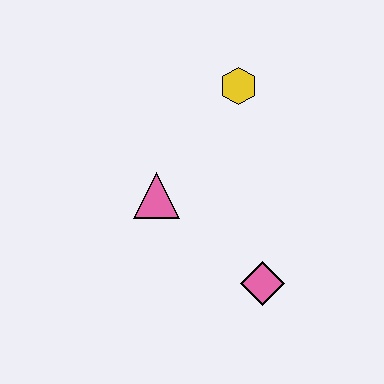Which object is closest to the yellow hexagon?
The pink triangle is closest to the yellow hexagon.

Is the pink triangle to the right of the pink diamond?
No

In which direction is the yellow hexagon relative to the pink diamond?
The yellow hexagon is above the pink diamond.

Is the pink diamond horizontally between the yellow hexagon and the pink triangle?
No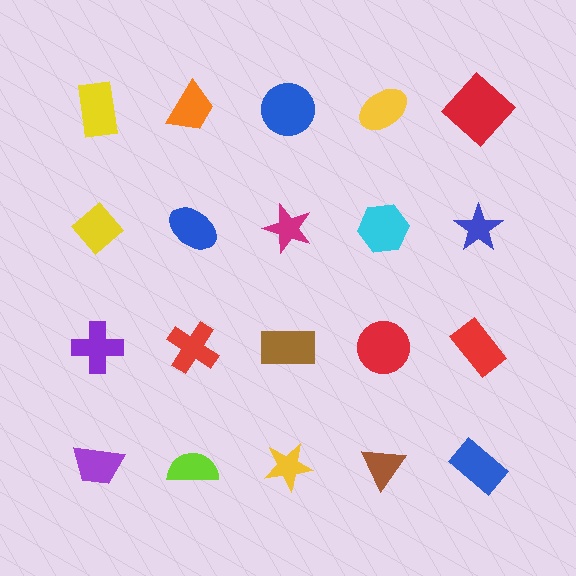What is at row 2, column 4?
A cyan hexagon.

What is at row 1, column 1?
A yellow rectangle.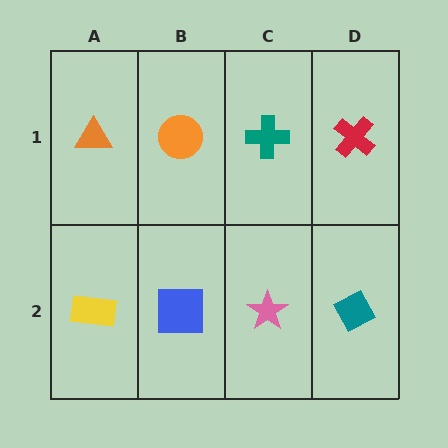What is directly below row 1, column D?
A teal diamond.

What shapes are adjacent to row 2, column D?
A red cross (row 1, column D), a pink star (row 2, column C).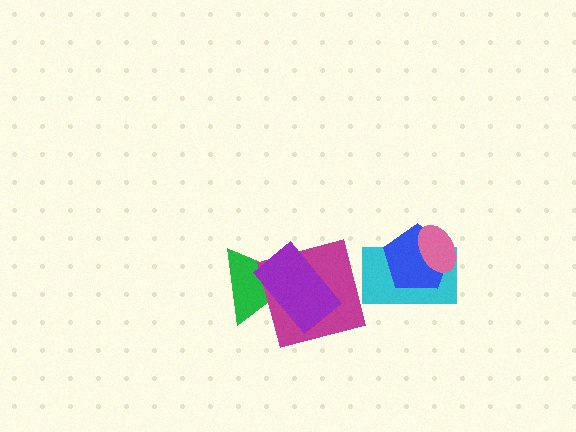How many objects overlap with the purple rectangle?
2 objects overlap with the purple rectangle.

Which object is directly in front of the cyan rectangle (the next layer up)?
The blue pentagon is directly in front of the cyan rectangle.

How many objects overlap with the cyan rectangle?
2 objects overlap with the cyan rectangle.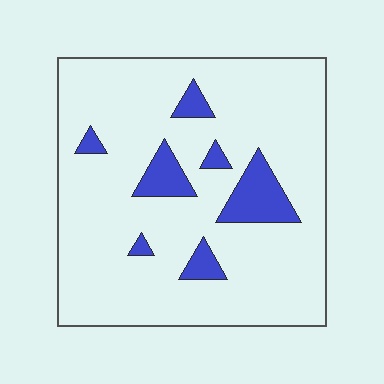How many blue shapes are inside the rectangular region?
7.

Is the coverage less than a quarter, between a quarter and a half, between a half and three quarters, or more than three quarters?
Less than a quarter.